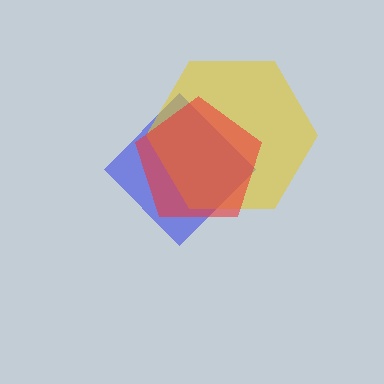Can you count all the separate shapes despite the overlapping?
Yes, there are 3 separate shapes.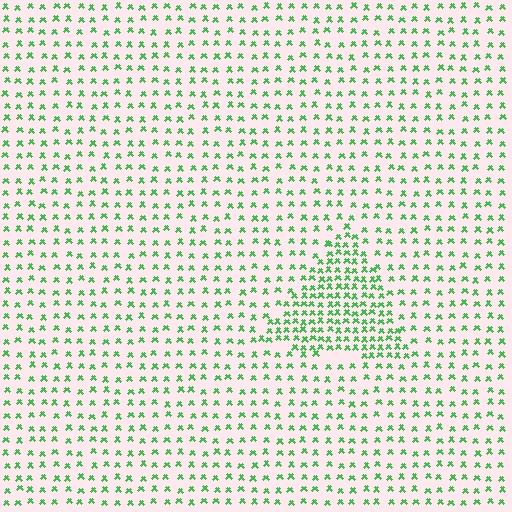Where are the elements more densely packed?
The elements are more densely packed inside the triangle boundary.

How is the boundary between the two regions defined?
The boundary is defined by a change in element density (approximately 2.1x ratio). All elements are the same color, size, and shape.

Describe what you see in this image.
The image contains small green elements arranged at two different densities. A triangle-shaped region is visible where the elements are more densely packed than the surrounding area.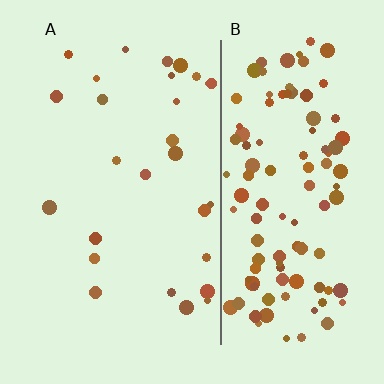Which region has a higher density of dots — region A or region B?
B (the right).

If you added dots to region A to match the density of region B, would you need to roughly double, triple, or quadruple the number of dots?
Approximately quadruple.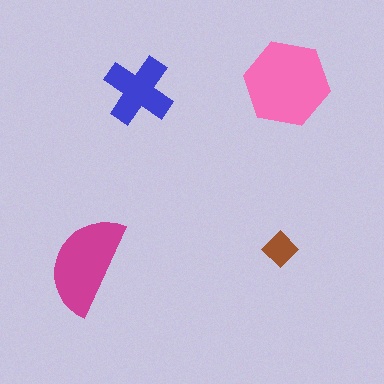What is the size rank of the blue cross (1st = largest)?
3rd.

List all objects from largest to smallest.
The pink hexagon, the magenta semicircle, the blue cross, the brown diamond.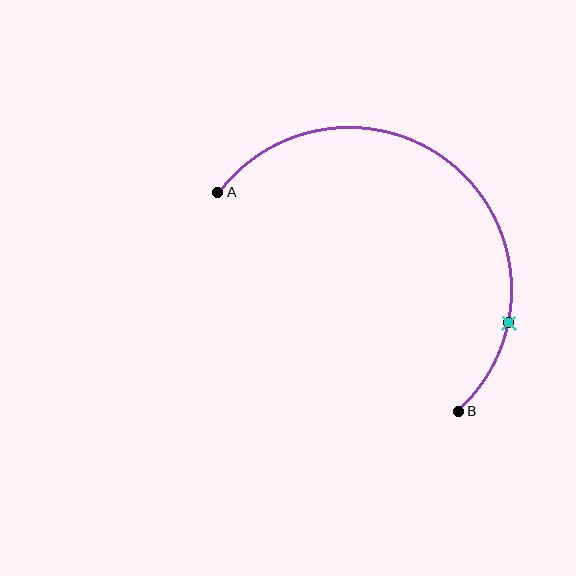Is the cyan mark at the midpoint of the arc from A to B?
No. The cyan mark lies on the arc but is closer to endpoint B. The arc midpoint would be at the point on the curve equidistant along the arc from both A and B.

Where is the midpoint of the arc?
The arc midpoint is the point on the curve farthest from the straight line joining A and B. It sits above and to the right of that line.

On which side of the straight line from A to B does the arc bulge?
The arc bulges above and to the right of the straight line connecting A and B.